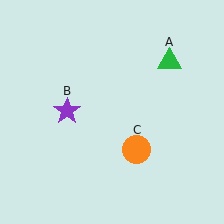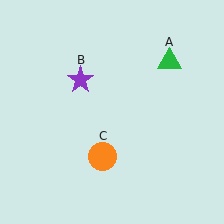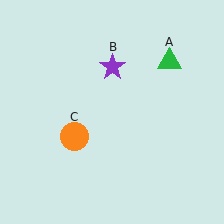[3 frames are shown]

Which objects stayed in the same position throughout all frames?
Green triangle (object A) remained stationary.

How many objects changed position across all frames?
2 objects changed position: purple star (object B), orange circle (object C).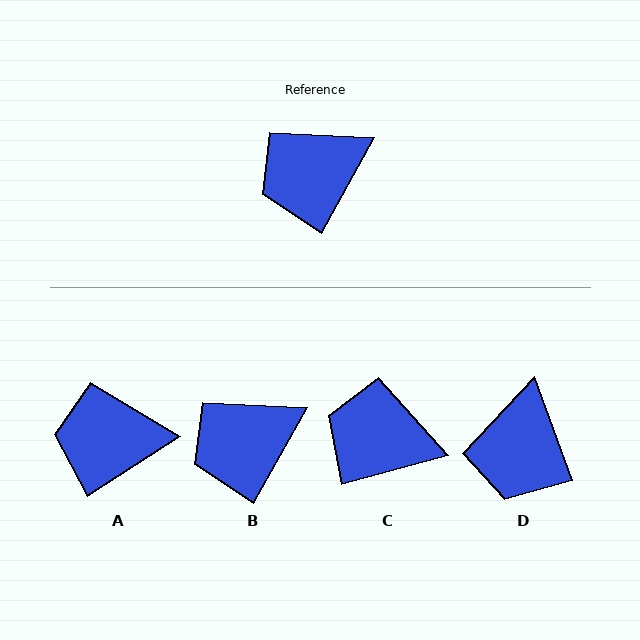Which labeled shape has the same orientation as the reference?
B.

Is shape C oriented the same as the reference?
No, it is off by about 46 degrees.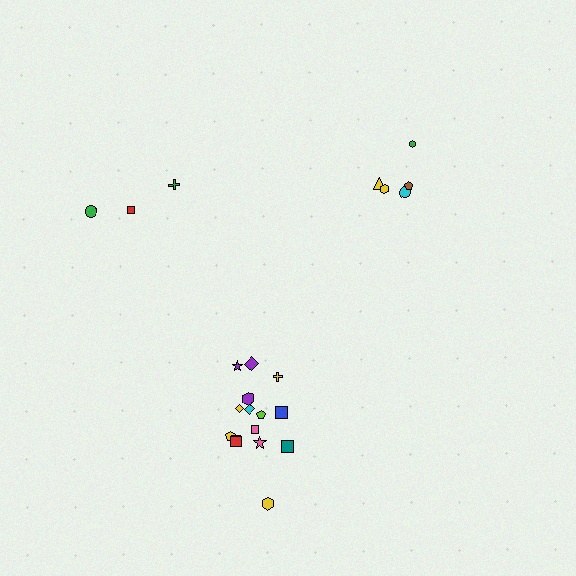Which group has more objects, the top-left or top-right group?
The top-right group.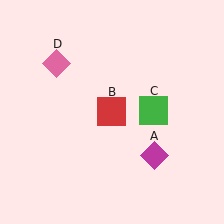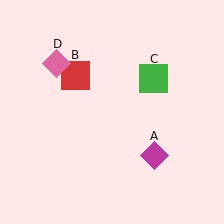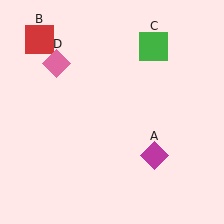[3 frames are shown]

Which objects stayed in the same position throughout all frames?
Magenta diamond (object A) and pink diamond (object D) remained stationary.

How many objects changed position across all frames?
2 objects changed position: red square (object B), green square (object C).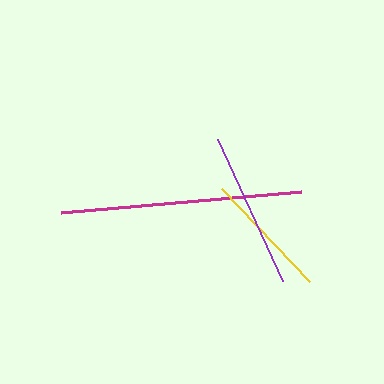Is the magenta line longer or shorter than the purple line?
The magenta line is longer than the purple line.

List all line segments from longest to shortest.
From longest to shortest: magenta, purple, yellow.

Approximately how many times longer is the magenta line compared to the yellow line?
The magenta line is approximately 1.9 times the length of the yellow line.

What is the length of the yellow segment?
The yellow segment is approximately 128 pixels long.